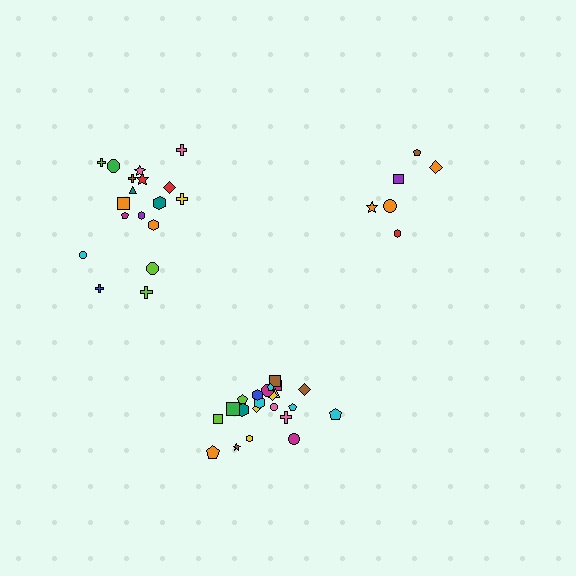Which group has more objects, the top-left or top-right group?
The top-left group.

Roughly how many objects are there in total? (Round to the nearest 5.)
Roughly 45 objects in total.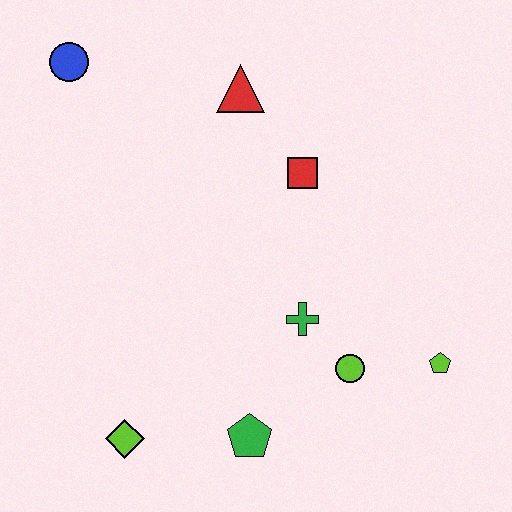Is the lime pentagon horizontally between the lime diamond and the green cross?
No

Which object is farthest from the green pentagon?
The blue circle is farthest from the green pentagon.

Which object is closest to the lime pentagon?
The lime circle is closest to the lime pentagon.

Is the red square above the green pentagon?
Yes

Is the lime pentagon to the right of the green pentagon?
Yes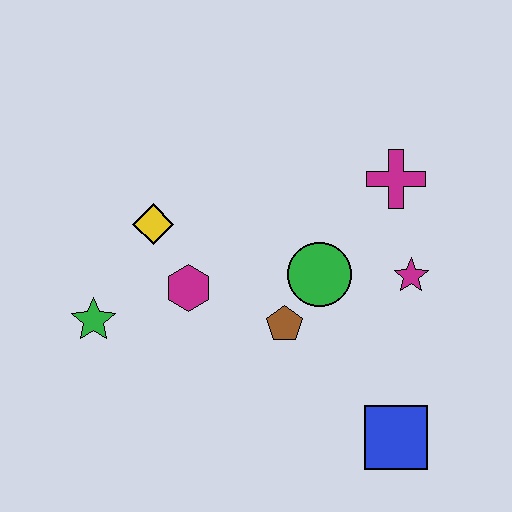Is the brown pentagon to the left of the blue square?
Yes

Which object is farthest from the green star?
The magenta cross is farthest from the green star.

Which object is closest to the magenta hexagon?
The yellow diamond is closest to the magenta hexagon.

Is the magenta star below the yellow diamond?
Yes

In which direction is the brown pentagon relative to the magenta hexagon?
The brown pentagon is to the right of the magenta hexagon.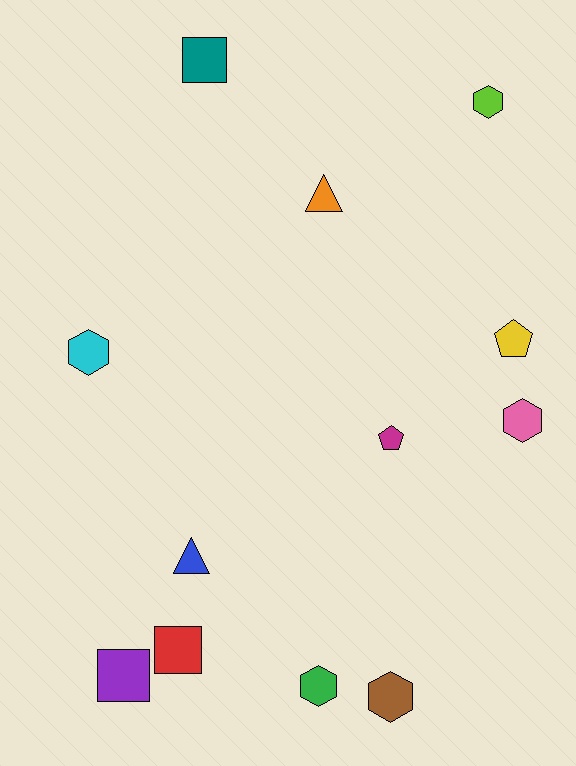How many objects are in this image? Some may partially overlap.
There are 12 objects.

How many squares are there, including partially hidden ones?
There are 3 squares.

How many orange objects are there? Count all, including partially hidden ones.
There is 1 orange object.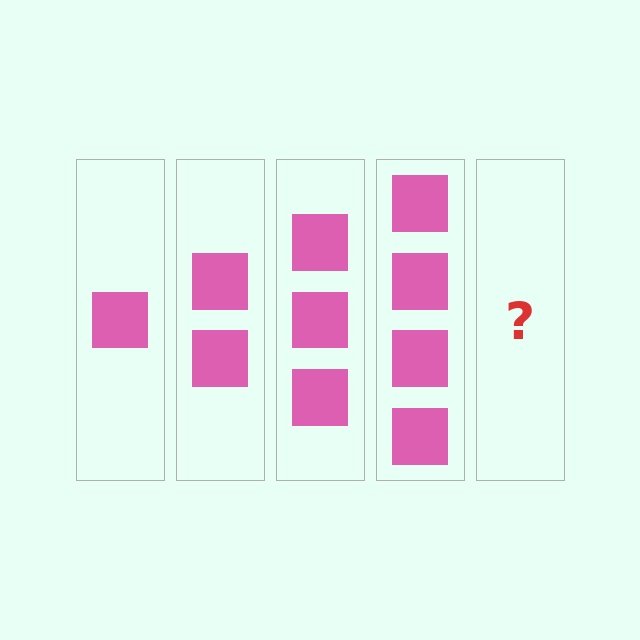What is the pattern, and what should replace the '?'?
The pattern is that each step adds one more square. The '?' should be 5 squares.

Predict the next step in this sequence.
The next step is 5 squares.